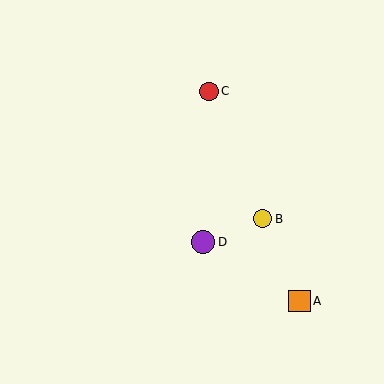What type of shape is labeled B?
Shape B is a yellow circle.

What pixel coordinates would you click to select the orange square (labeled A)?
Click at (299, 301) to select the orange square A.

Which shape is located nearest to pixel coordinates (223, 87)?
The red circle (labeled C) at (209, 91) is nearest to that location.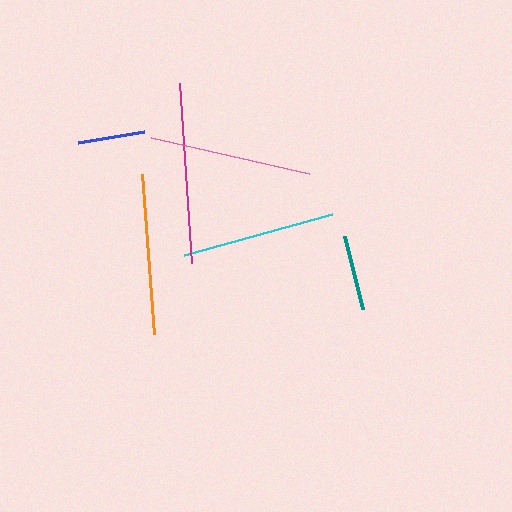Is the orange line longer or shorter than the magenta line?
The magenta line is longer than the orange line.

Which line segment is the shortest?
The blue line is the shortest at approximately 67 pixels.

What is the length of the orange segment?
The orange segment is approximately 161 pixels long.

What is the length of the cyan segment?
The cyan segment is approximately 153 pixels long.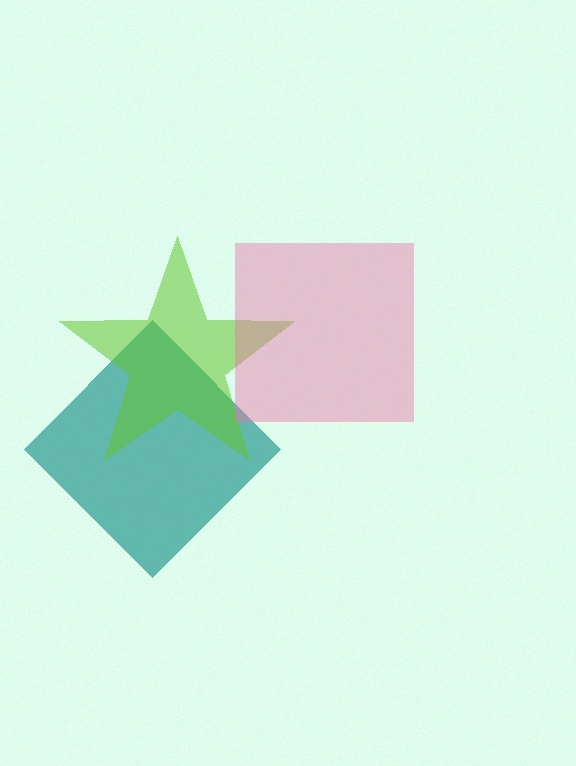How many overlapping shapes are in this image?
There are 3 overlapping shapes in the image.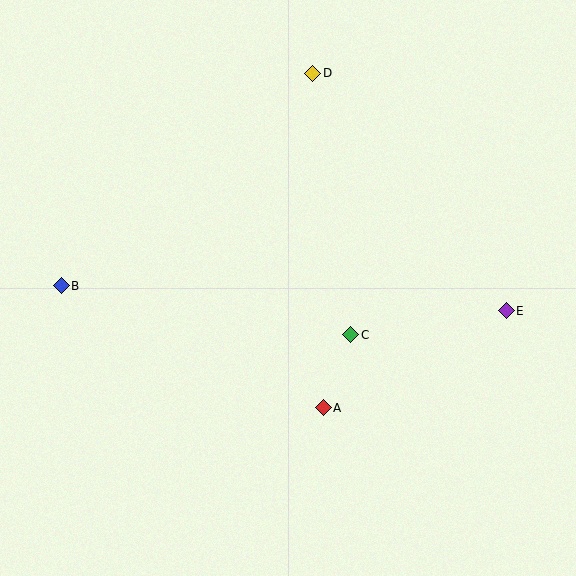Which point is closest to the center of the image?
Point C at (351, 335) is closest to the center.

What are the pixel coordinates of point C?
Point C is at (351, 335).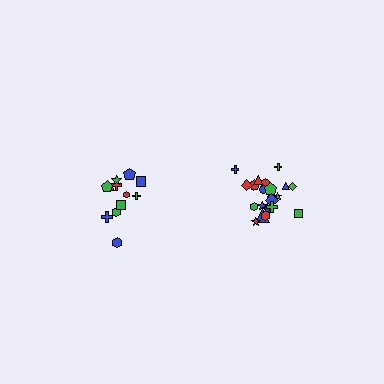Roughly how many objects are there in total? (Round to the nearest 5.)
Roughly 35 objects in total.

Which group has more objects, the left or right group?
The right group.